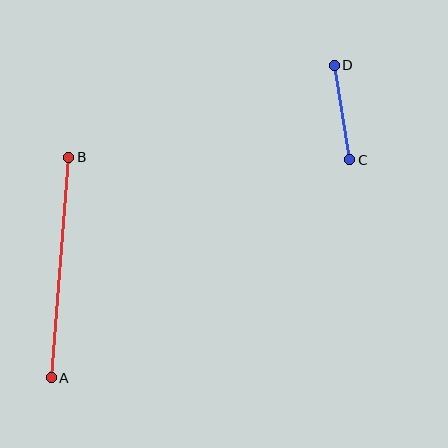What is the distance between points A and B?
The distance is approximately 221 pixels.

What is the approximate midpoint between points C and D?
The midpoint is at approximately (342, 112) pixels.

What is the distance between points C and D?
The distance is approximately 96 pixels.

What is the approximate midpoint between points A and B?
The midpoint is at approximately (60, 267) pixels.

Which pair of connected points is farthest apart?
Points A and B are farthest apart.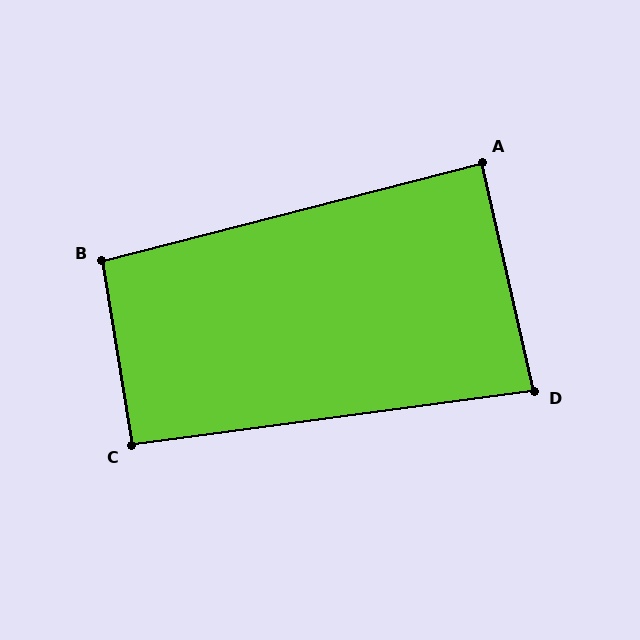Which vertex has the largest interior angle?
B, at approximately 95 degrees.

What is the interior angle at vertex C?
Approximately 92 degrees (approximately right).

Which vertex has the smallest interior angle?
D, at approximately 85 degrees.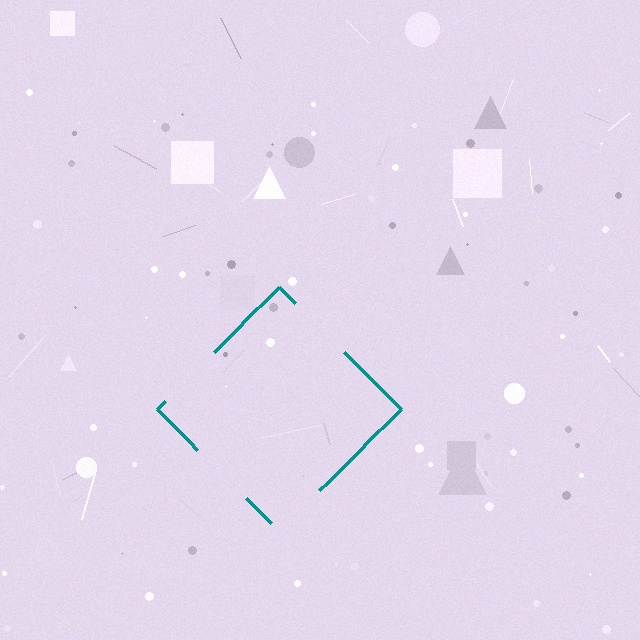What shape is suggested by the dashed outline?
The dashed outline suggests a diamond.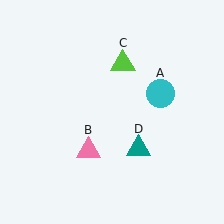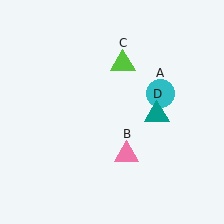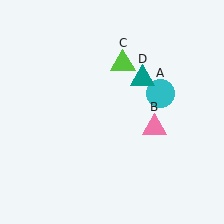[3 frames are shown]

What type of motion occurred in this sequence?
The pink triangle (object B), teal triangle (object D) rotated counterclockwise around the center of the scene.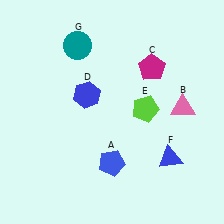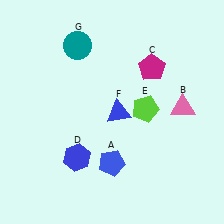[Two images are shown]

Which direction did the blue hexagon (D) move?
The blue hexagon (D) moved down.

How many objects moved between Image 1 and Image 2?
2 objects moved between the two images.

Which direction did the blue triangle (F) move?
The blue triangle (F) moved left.